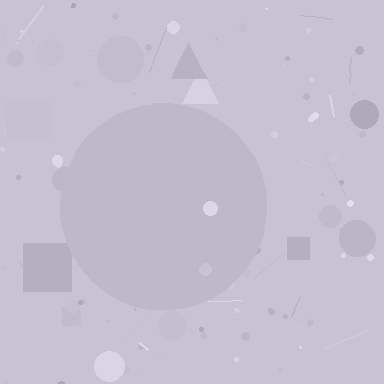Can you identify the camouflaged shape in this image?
The camouflaged shape is a circle.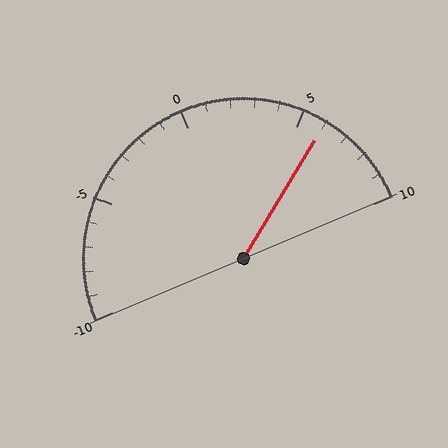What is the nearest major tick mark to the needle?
The nearest major tick mark is 5.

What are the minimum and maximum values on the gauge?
The gauge ranges from -10 to 10.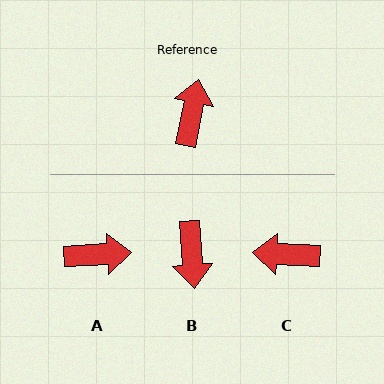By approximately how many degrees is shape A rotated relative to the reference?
Approximately 75 degrees clockwise.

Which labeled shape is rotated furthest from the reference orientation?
B, about 164 degrees away.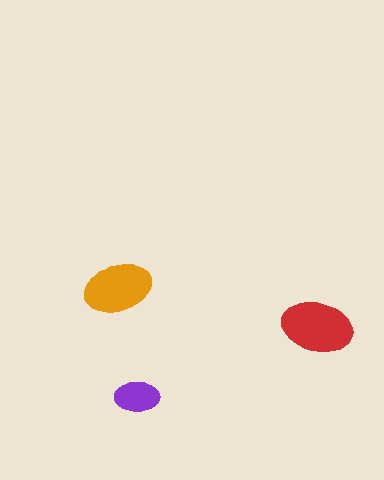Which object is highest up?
The orange ellipse is topmost.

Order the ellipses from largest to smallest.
the red one, the orange one, the purple one.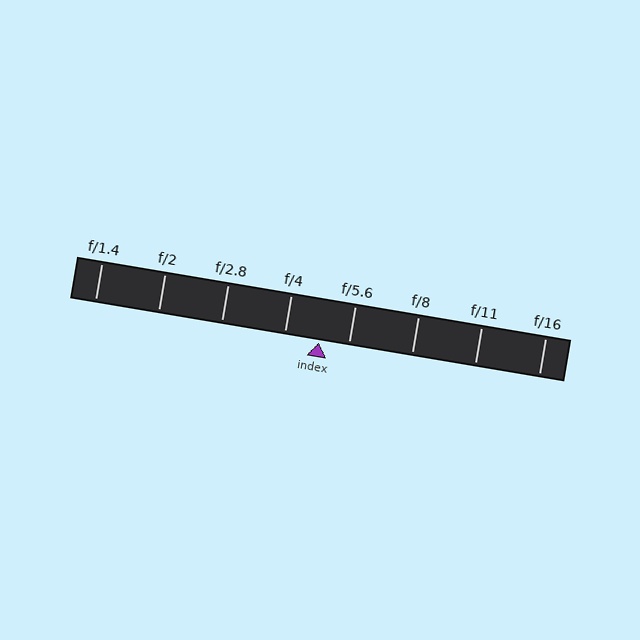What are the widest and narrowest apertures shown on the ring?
The widest aperture shown is f/1.4 and the narrowest is f/16.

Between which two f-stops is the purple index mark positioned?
The index mark is between f/4 and f/5.6.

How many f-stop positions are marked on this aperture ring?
There are 8 f-stop positions marked.